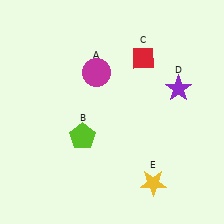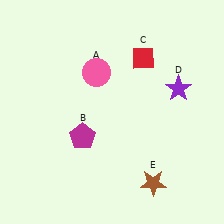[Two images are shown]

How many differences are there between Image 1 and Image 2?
There are 3 differences between the two images.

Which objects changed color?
A changed from magenta to pink. B changed from lime to magenta. E changed from yellow to brown.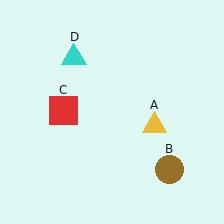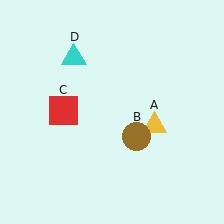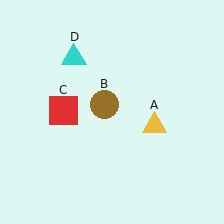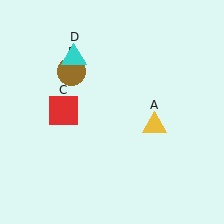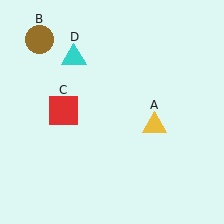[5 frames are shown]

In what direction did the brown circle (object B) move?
The brown circle (object B) moved up and to the left.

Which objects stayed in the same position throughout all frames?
Yellow triangle (object A) and red square (object C) and cyan triangle (object D) remained stationary.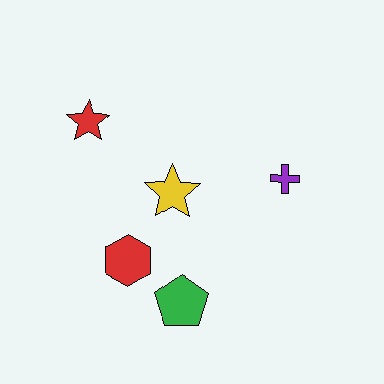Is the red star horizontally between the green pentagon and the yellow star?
No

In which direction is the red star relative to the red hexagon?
The red star is above the red hexagon.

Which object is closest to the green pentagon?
The red hexagon is closest to the green pentagon.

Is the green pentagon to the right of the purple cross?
No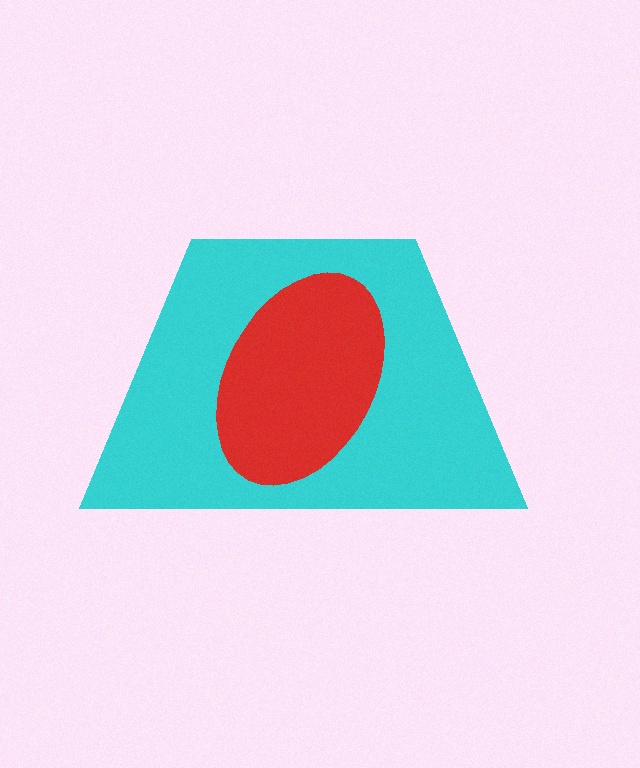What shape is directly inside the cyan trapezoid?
The red ellipse.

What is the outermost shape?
The cyan trapezoid.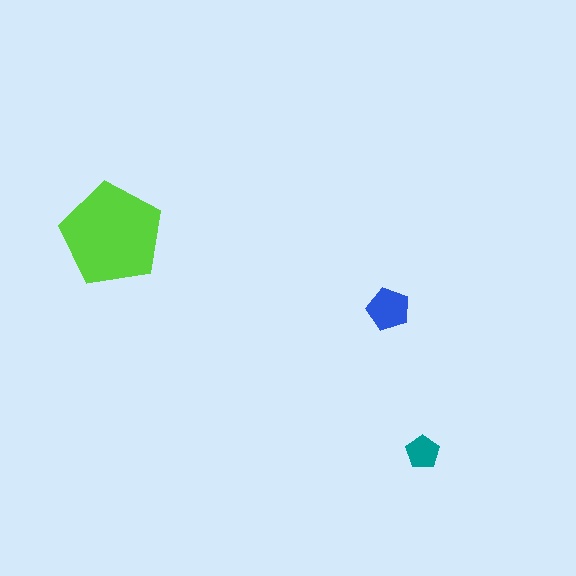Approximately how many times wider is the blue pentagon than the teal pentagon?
About 1.5 times wider.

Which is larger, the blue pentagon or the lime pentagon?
The lime one.